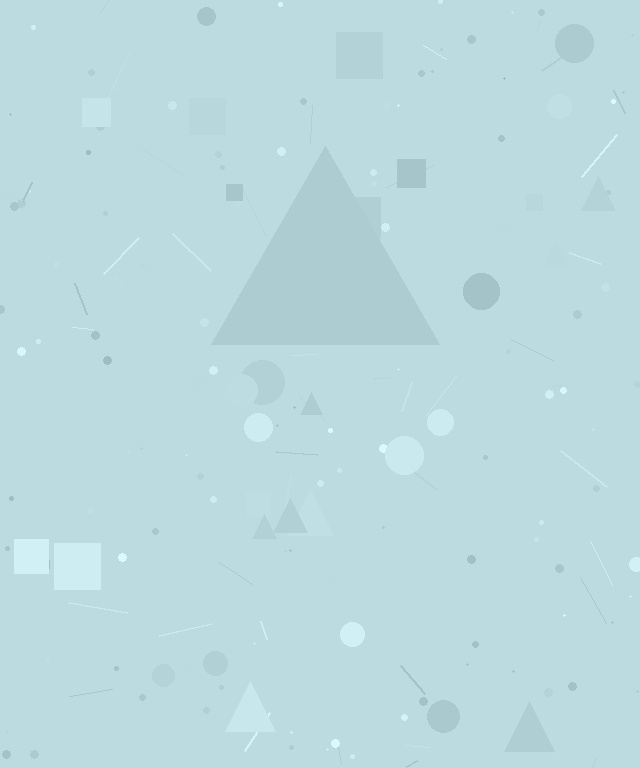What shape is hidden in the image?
A triangle is hidden in the image.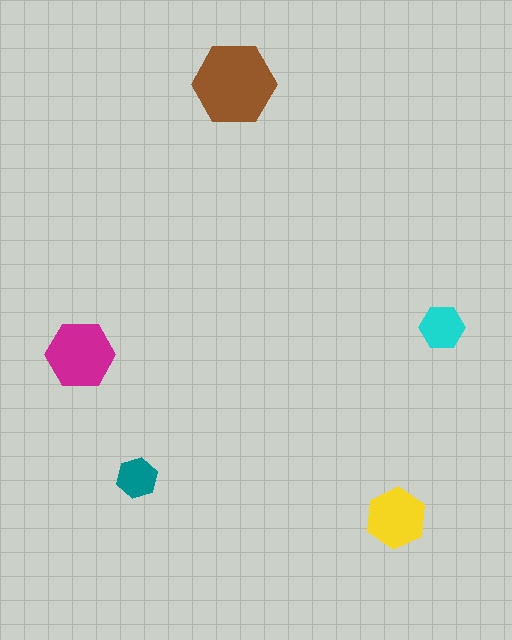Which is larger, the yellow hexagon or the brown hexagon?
The brown one.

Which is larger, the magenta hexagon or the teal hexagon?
The magenta one.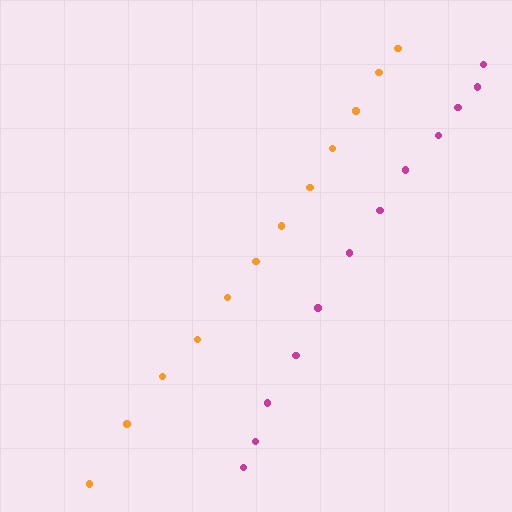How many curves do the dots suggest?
There are 2 distinct paths.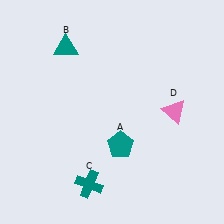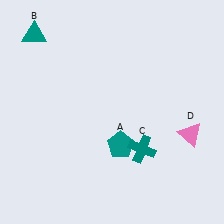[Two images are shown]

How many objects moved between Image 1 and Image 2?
3 objects moved between the two images.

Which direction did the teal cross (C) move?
The teal cross (C) moved right.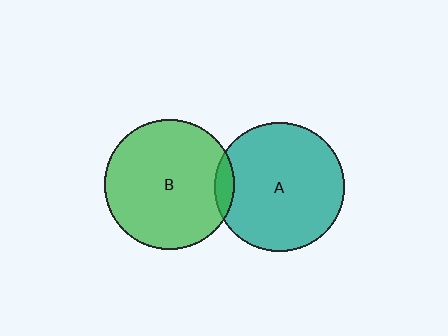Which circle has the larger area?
Circle A (teal).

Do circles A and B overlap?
Yes.